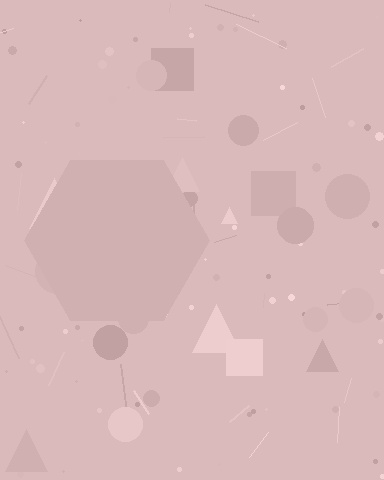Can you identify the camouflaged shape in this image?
The camouflaged shape is a hexagon.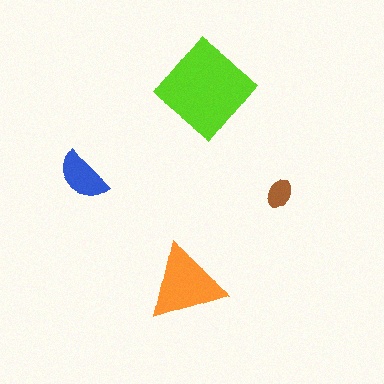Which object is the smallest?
The brown ellipse.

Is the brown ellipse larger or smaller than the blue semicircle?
Smaller.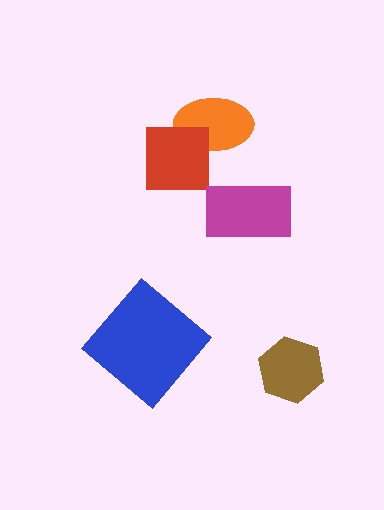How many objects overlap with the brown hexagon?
0 objects overlap with the brown hexagon.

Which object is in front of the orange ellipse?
The red square is in front of the orange ellipse.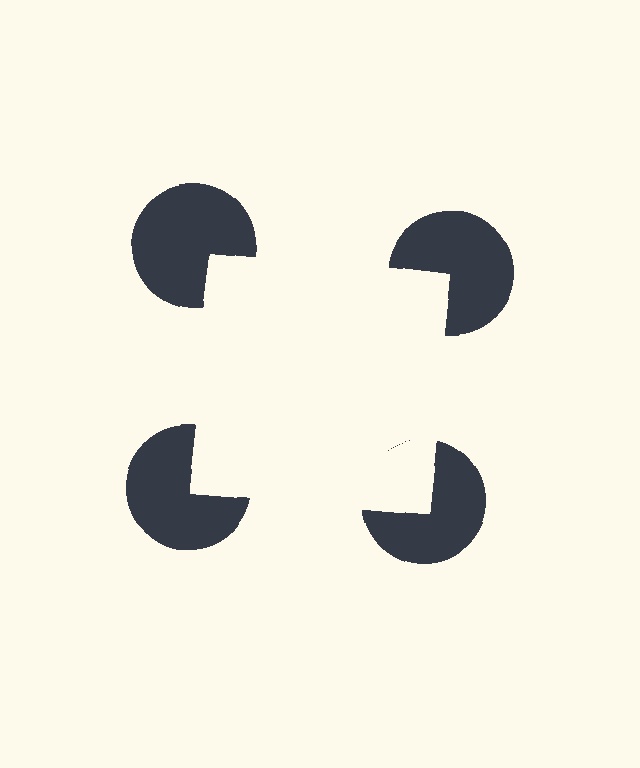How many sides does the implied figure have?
4 sides.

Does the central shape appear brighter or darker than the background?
It typically appears slightly brighter than the background, even though no actual brightness change is drawn.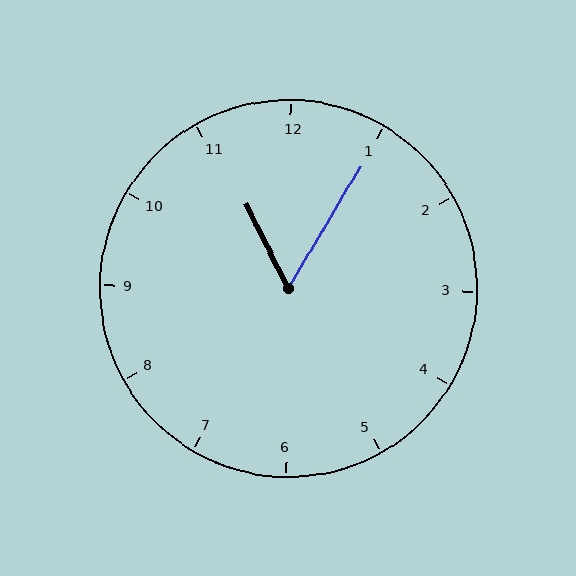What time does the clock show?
11:05.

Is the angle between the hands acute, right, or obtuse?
It is acute.